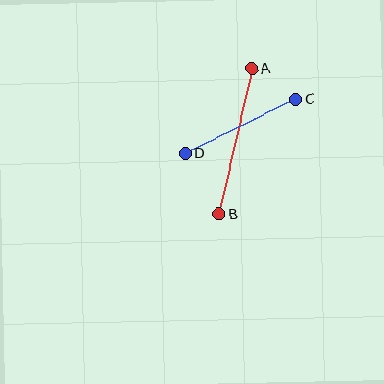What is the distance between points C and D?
The distance is approximately 123 pixels.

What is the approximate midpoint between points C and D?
The midpoint is at approximately (241, 126) pixels.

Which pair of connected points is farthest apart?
Points A and B are farthest apart.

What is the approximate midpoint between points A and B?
The midpoint is at approximately (235, 141) pixels.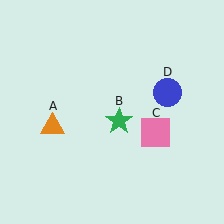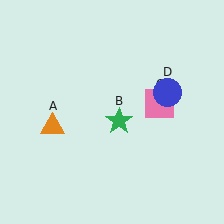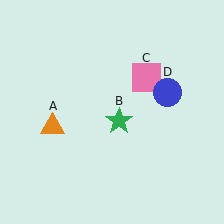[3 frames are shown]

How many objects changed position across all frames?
1 object changed position: pink square (object C).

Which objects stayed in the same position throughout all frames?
Orange triangle (object A) and green star (object B) and blue circle (object D) remained stationary.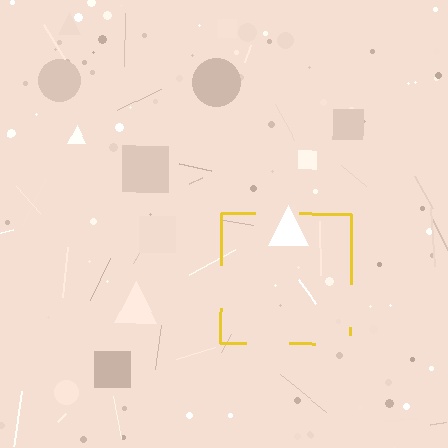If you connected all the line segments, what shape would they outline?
They would outline a square.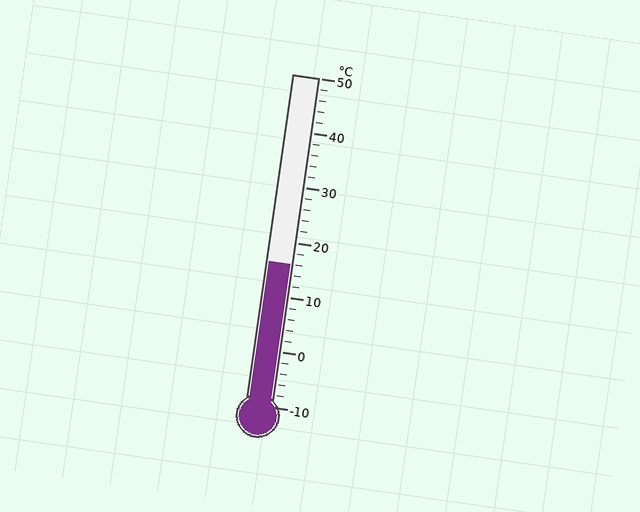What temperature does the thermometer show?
The thermometer shows approximately 16°C.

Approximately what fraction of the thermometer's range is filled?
The thermometer is filled to approximately 45% of its range.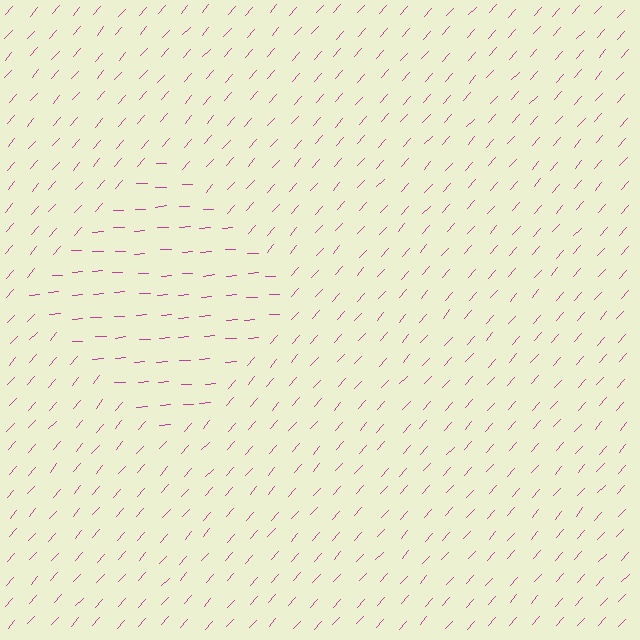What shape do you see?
I see a diamond.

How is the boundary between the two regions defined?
The boundary is defined purely by a change in line orientation (approximately 45 degrees difference). All lines are the same color and thickness.